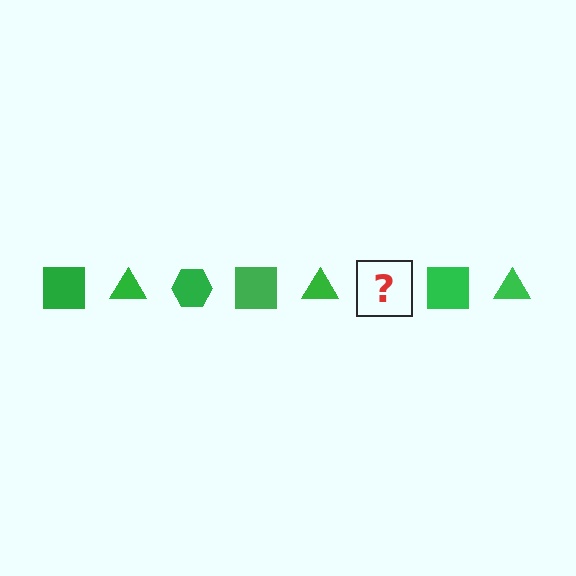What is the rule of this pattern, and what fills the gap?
The rule is that the pattern cycles through square, triangle, hexagon shapes in green. The gap should be filled with a green hexagon.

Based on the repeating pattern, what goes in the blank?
The blank should be a green hexagon.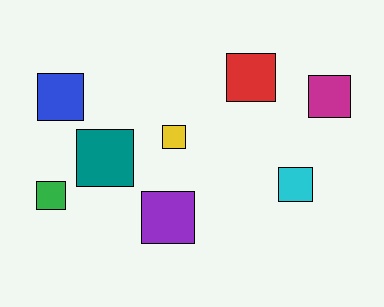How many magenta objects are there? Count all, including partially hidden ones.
There is 1 magenta object.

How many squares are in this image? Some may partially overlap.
There are 8 squares.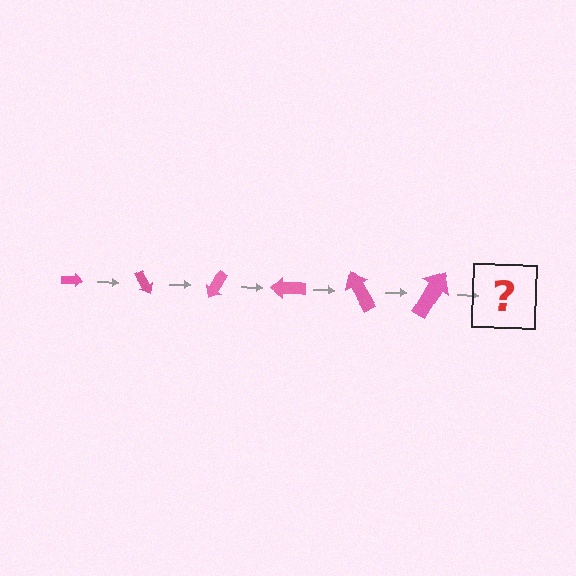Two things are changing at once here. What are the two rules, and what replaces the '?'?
The two rules are that the arrow grows larger each step and it rotates 60 degrees each step. The '?' should be an arrow, larger than the previous one and rotated 360 degrees from the start.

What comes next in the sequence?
The next element should be an arrow, larger than the previous one and rotated 360 degrees from the start.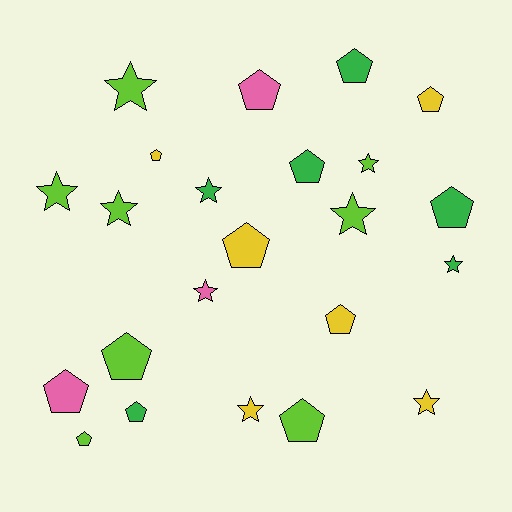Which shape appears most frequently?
Pentagon, with 13 objects.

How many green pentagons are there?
There are 4 green pentagons.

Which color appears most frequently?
Lime, with 8 objects.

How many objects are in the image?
There are 23 objects.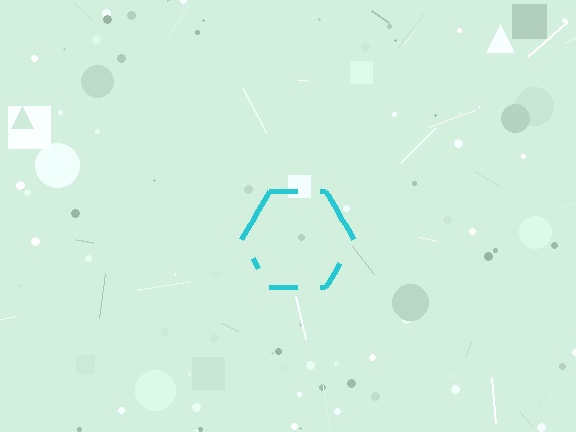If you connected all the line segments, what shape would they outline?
They would outline a hexagon.